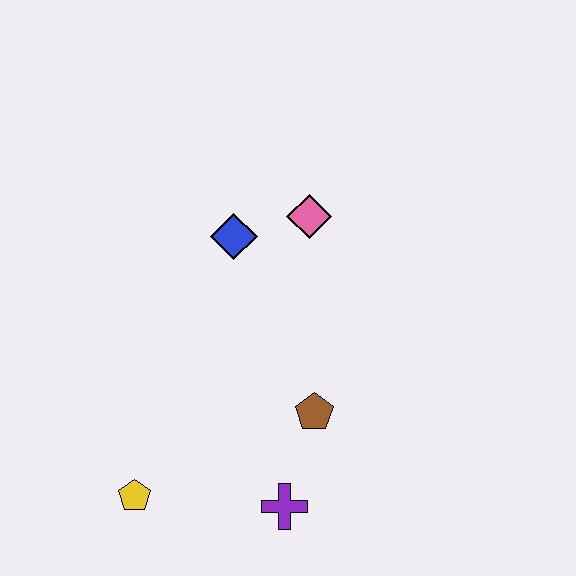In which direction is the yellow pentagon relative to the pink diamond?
The yellow pentagon is below the pink diamond.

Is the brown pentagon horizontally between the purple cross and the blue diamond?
No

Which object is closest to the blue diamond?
The pink diamond is closest to the blue diamond.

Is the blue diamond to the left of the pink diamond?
Yes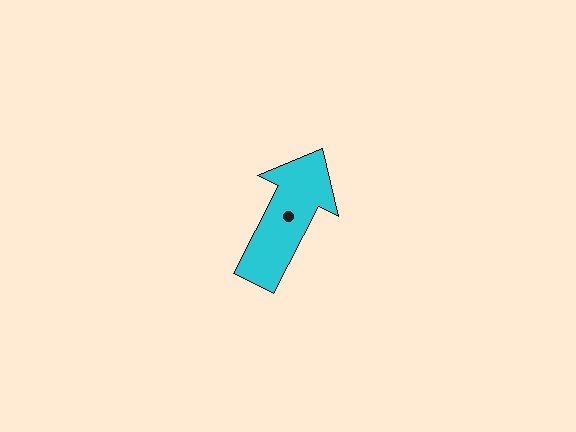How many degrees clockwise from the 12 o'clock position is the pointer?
Approximately 27 degrees.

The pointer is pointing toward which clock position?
Roughly 1 o'clock.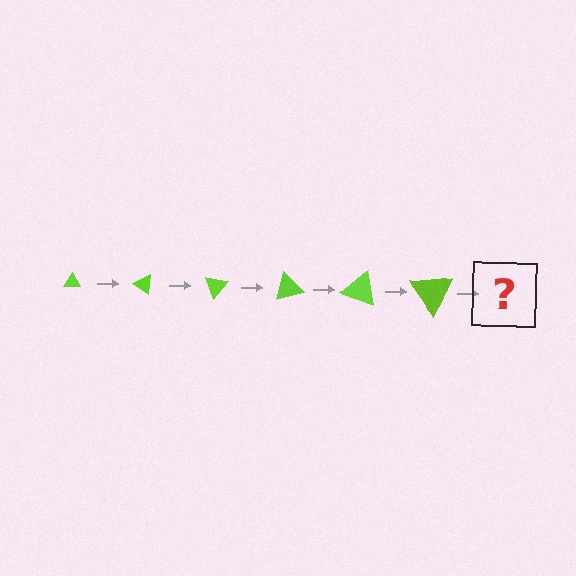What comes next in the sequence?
The next element should be a triangle, larger than the previous one and rotated 210 degrees from the start.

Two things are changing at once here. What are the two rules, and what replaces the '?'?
The two rules are that the triangle grows larger each step and it rotates 35 degrees each step. The '?' should be a triangle, larger than the previous one and rotated 210 degrees from the start.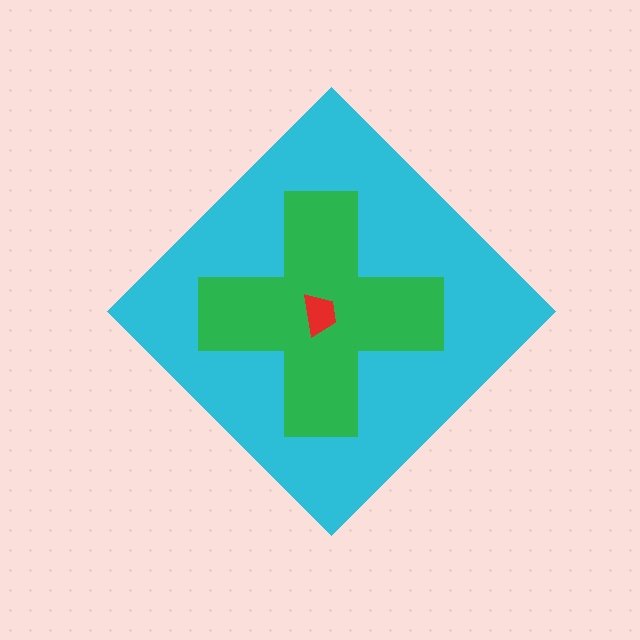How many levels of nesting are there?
3.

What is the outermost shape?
The cyan diamond.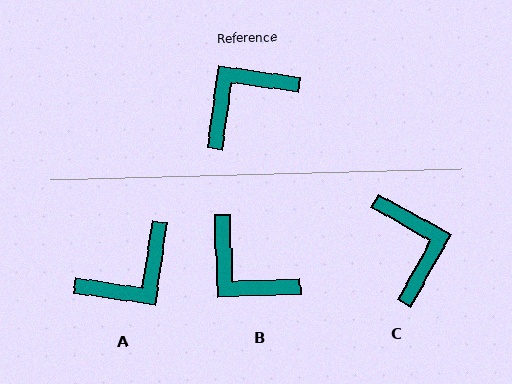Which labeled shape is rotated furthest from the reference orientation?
A, about 180 degrees away.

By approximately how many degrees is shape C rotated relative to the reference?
Approximately 111 degrees clockwise.